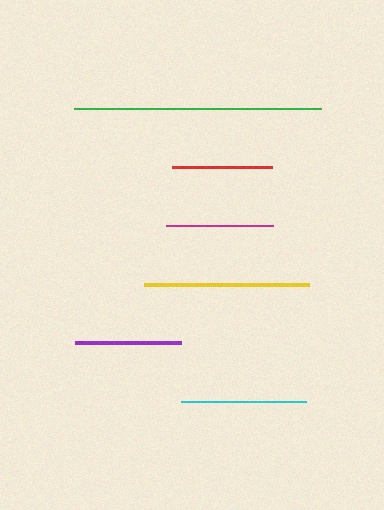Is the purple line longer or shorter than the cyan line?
The cyan line is longer than the purple line.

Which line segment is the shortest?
The red line is the shortest at approximately 100 pixels.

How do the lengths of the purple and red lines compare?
The purple and red lines are approximately the same length.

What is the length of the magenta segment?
The magenta segment is approximately 107 pixels long.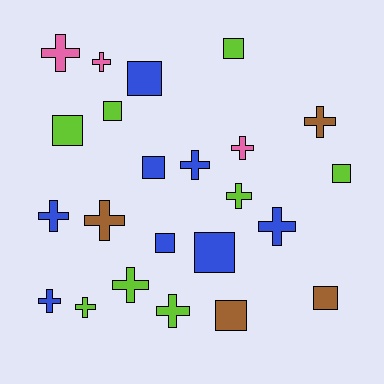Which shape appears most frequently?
Cross, with 13 objects.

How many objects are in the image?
There are 23 objects.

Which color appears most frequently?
Lime, with 8 objects.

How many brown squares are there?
There are 2 brown squares.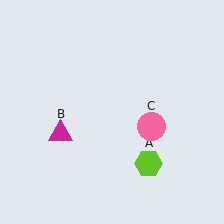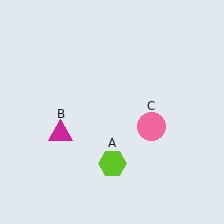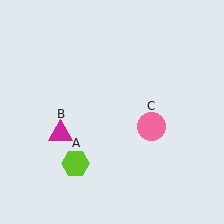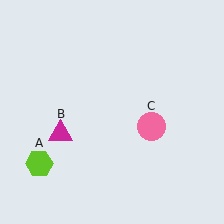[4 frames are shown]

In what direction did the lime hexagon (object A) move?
The lime hexagon (object A) moved left.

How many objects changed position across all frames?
1 object changed position: lime hexagon (object A).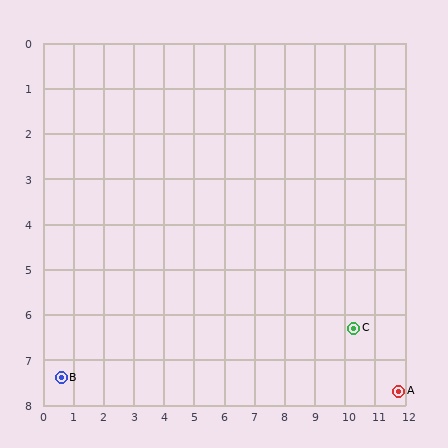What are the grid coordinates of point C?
Point C is at approximately (10.3, 6.3).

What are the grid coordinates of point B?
Point B is at approximately (0.6, 7.4).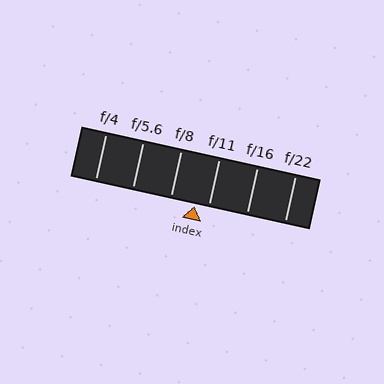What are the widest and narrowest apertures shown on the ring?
The widest aperture shown is f/4 and the narrowest is f/22.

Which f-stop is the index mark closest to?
The index mark is closest to f/11.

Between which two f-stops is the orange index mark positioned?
The index mark is between f/8 and f/11.